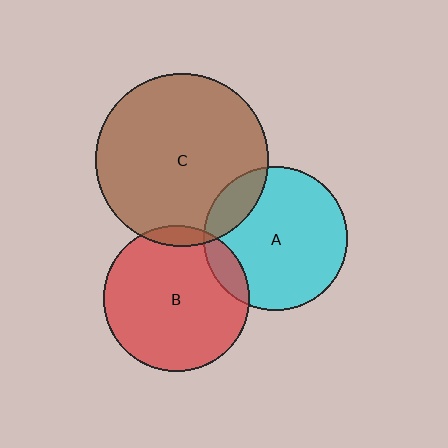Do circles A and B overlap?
Yes.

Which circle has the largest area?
Circle C (brown).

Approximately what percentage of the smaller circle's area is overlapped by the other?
Approximately 10%.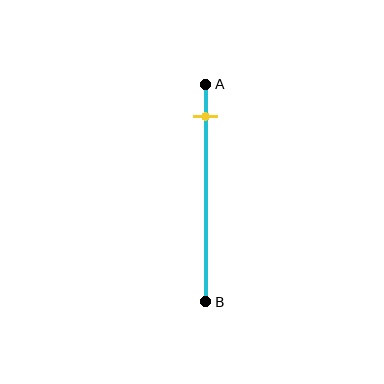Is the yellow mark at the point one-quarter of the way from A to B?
No, the mark is at about 15% from A, not at the 25% one-quarter point.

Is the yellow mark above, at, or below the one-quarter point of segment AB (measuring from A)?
The yellow mark is above the one-quarter point of segment AB.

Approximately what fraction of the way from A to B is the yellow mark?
The yellow mark is approximately 15% of the way from A to B.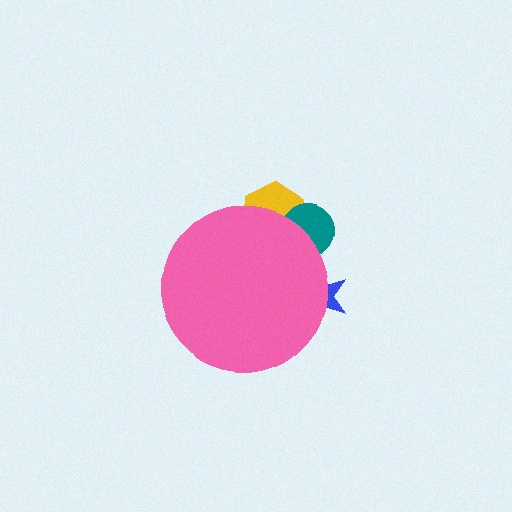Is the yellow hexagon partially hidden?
Yes, the yellow hexagon is partially hidden behind the pink circle.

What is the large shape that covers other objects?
A pink circle.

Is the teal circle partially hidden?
Yes, the teal circle is partially hidden behind the pink circle.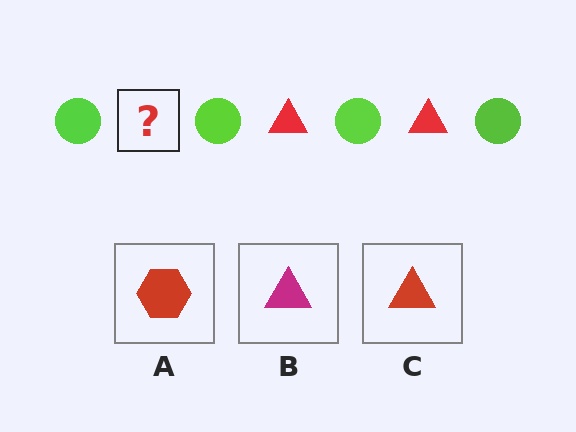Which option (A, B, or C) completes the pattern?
C.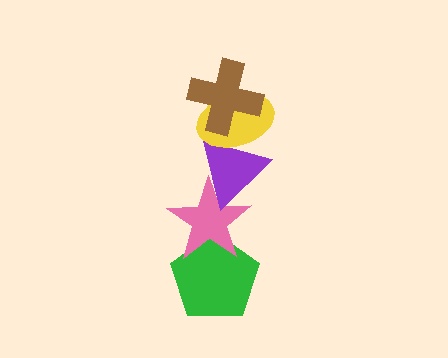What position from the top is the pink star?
The pink star is 4th from the top.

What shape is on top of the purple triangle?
The yellow ellipse is on top of the purple triangle.